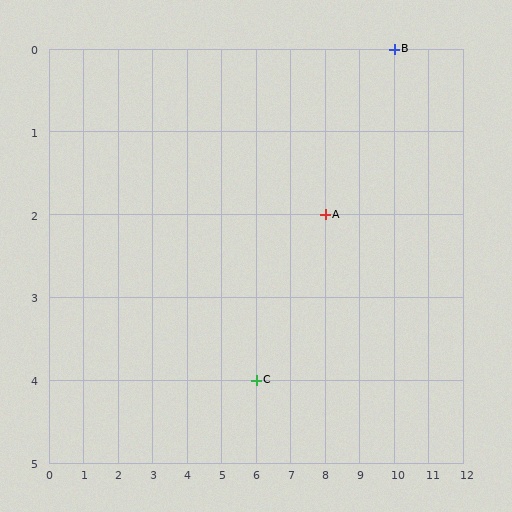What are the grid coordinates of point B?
Point B is at grid coordinates (10, 0).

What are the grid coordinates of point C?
Point C is at grid coordinates (6, 4).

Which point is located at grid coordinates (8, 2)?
Point A is at (8, 2).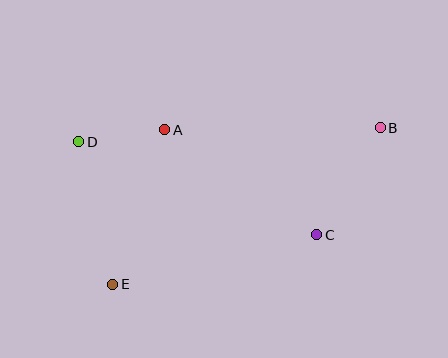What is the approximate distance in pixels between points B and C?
The distance between B and C is approximately 124 pixels.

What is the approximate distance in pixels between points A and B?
The distance between A and B is approximately 215 pixels.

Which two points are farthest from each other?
Points B and E are farthest from each other.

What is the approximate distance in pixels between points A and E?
The distance between A and E is approximately 163 pixels.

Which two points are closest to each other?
Points A and D are closest to each other.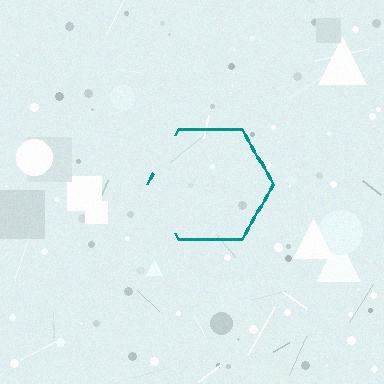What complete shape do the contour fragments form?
The contour fragments form a hexagon.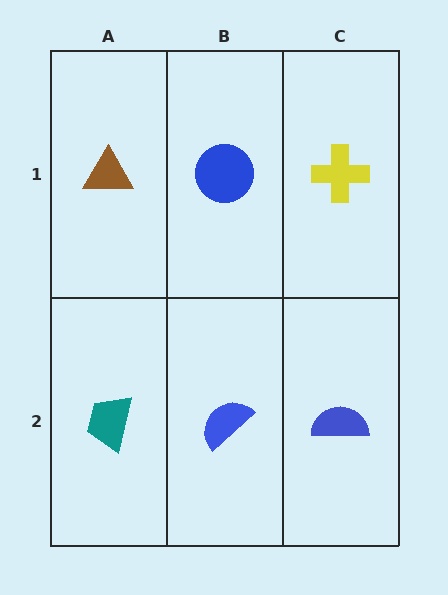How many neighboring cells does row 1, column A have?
2.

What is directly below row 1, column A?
A teal trapezoid.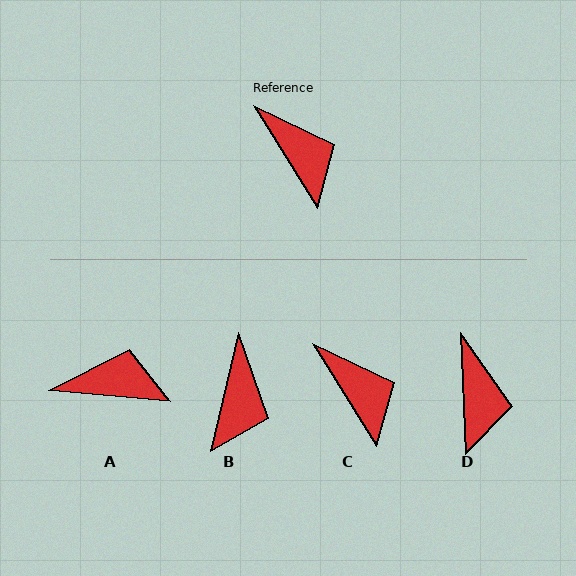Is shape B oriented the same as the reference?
No, it is off by about 45 degrees.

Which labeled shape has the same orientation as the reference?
C.